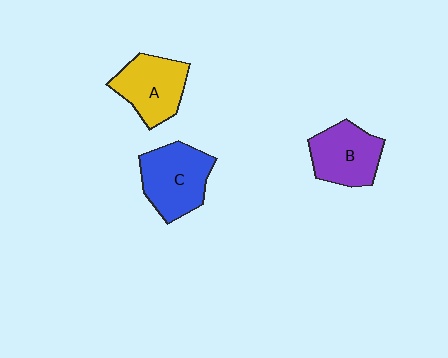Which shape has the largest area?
Shape C (blue).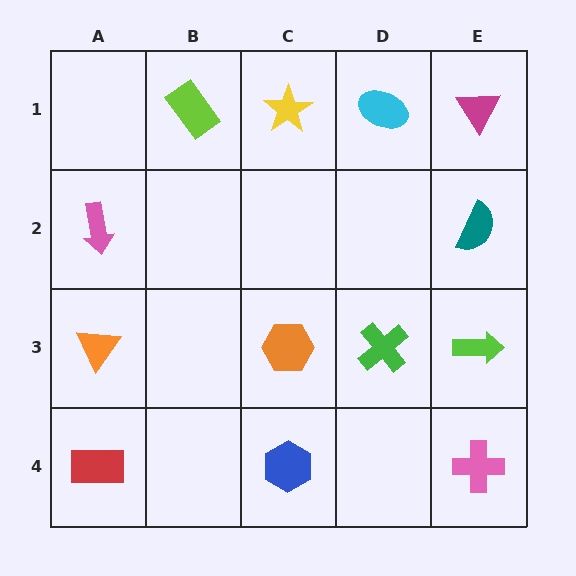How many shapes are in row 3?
4 shapes.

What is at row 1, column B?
A lime rectangle.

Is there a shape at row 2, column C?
No, that cell is empty.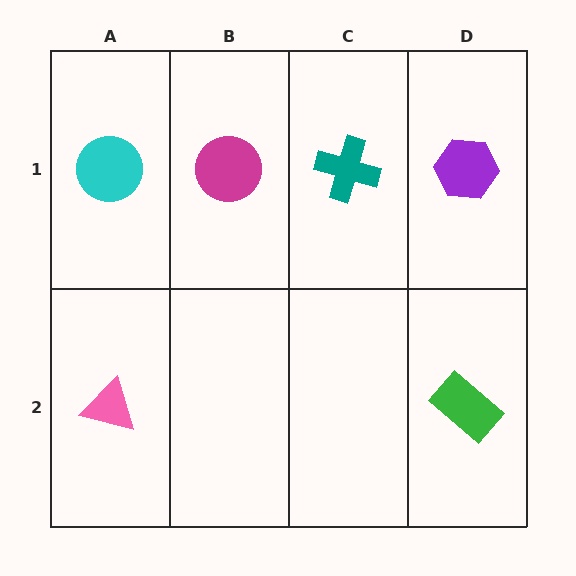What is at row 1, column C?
A teal cross.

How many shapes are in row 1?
4 shapes.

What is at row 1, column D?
A purple hexagon.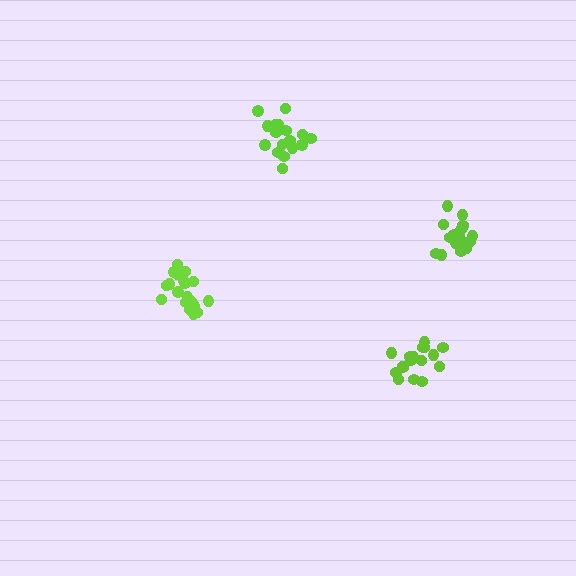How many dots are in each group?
Group 1: 19 dots, Group 2: 18 dots, Group 3: 18 dots, Group 4: 17 dots (72 total).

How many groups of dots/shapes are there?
There are 4 groups.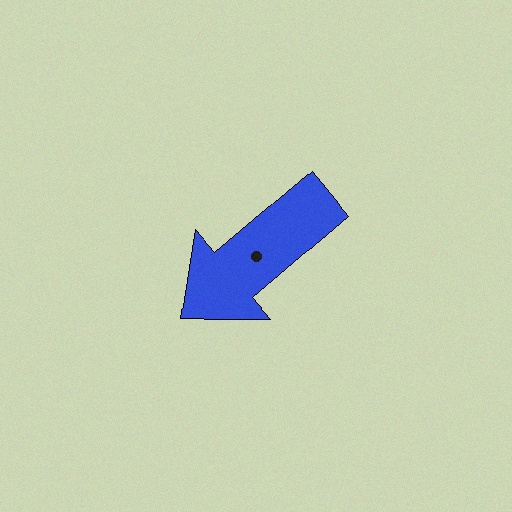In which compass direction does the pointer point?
Southwest.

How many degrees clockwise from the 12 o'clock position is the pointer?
Approximately 230 degrees.